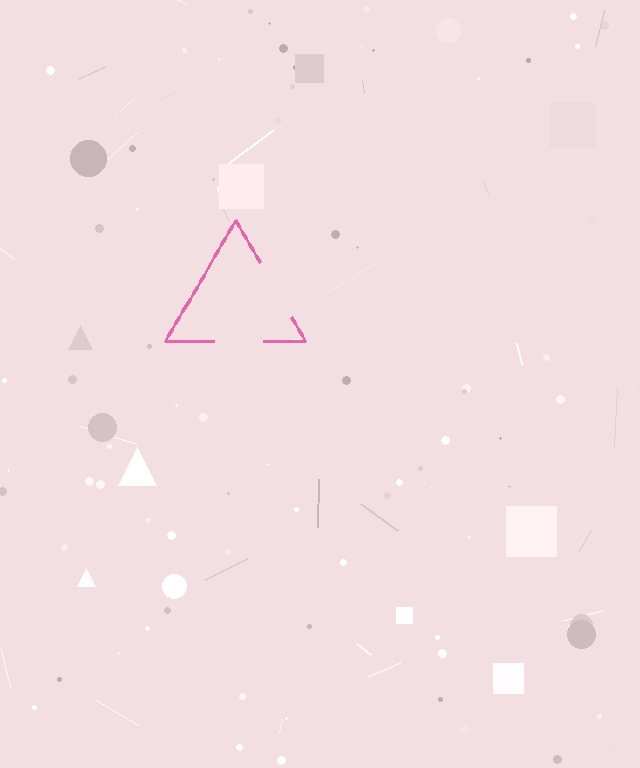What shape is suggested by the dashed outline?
The dashed outline suggests a triangle.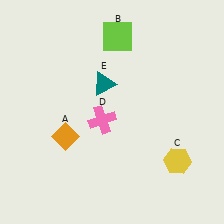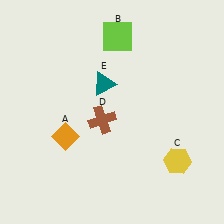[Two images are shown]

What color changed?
The cross (D) changed from pink in Image 1 to brown in Image 2.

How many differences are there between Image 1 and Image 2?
There is 1 difference between the two images.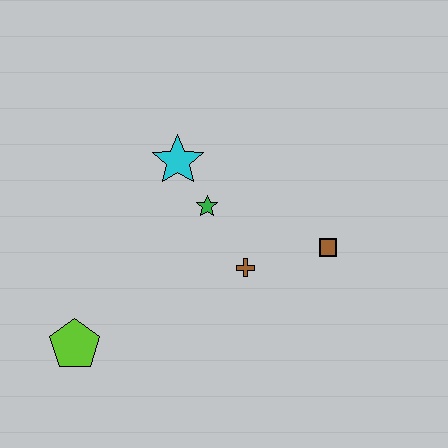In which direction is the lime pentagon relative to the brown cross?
The lime pentagon is to the left of the brown cross.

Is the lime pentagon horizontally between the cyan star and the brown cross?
No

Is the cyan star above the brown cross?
Yes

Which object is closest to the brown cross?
The green star is closest to the brown cross.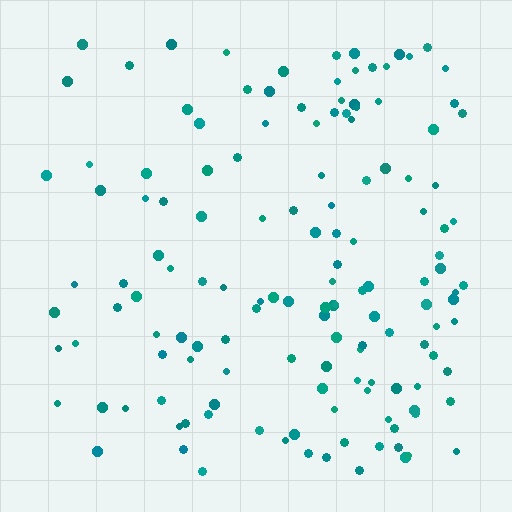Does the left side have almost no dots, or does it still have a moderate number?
Still a moderate number, just noticeably fewer than the right.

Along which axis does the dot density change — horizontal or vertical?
Horizontal.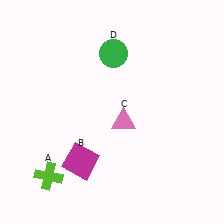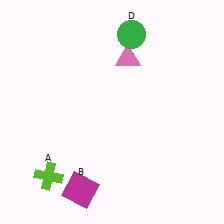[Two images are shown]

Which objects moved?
The objects that moved are: the magenta square (B), the pink triangle (C), the green circle (D).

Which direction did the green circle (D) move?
The green circle (D) moved up.